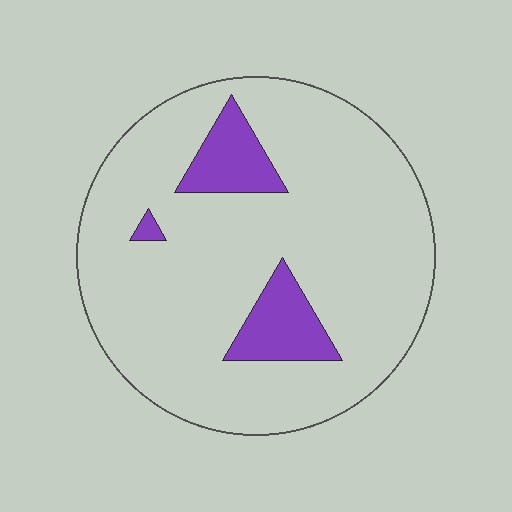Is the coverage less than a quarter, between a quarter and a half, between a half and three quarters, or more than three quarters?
Less than a quarter.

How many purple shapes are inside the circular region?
3.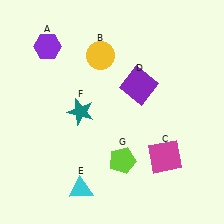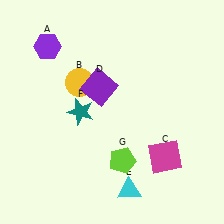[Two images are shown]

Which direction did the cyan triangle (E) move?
The cyan triangle (E) moved right.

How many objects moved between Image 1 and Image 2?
3 objects moved between the two images.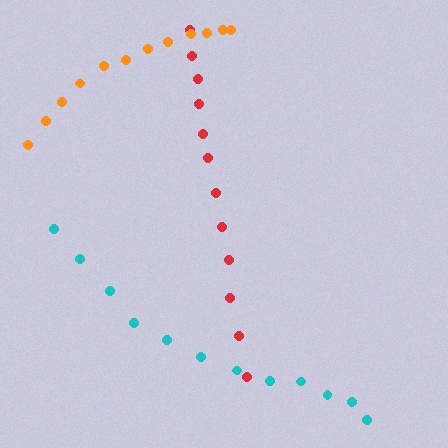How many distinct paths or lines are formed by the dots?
There are 3 distinct paths.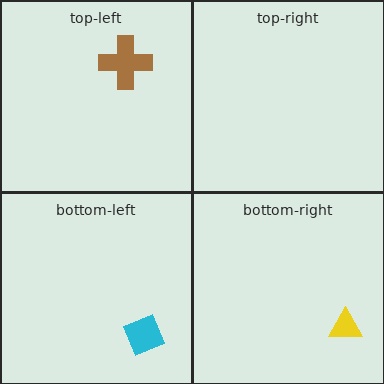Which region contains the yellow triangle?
The bottom-right region.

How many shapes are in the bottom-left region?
1.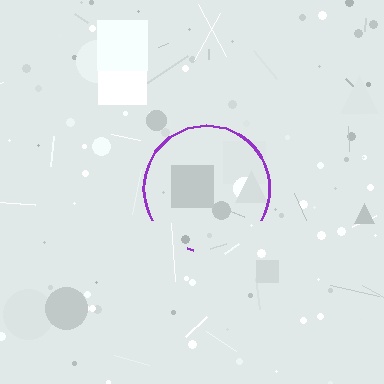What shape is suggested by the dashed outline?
The dashed outline suggests a circle.